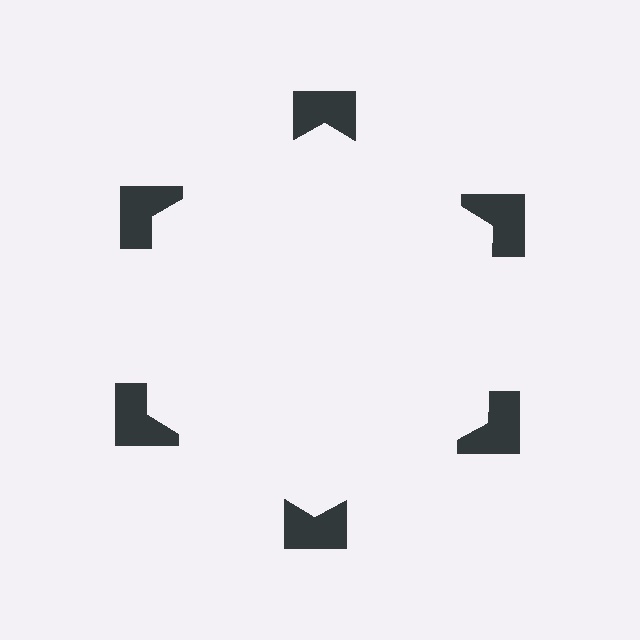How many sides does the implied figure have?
6 sides.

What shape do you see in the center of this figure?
An illusory hexagon — its edges are inferred from the aligned wedge cuts in the notched squares, not physically drawn.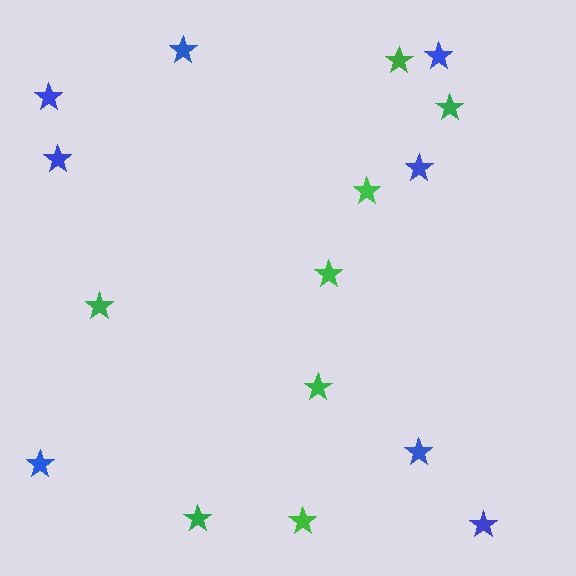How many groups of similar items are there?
There are 2 groups: one group of green stars (8) and one group of blue stars (8).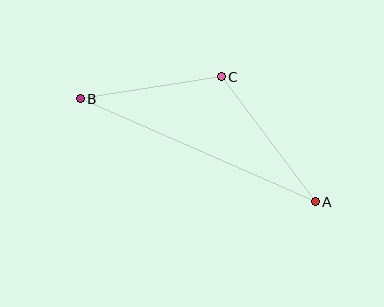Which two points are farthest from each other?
Points A and B are farthest from each other.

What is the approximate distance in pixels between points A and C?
The distance between A and C is approximately 156 pixels.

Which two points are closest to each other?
Points B and C are closest to each other.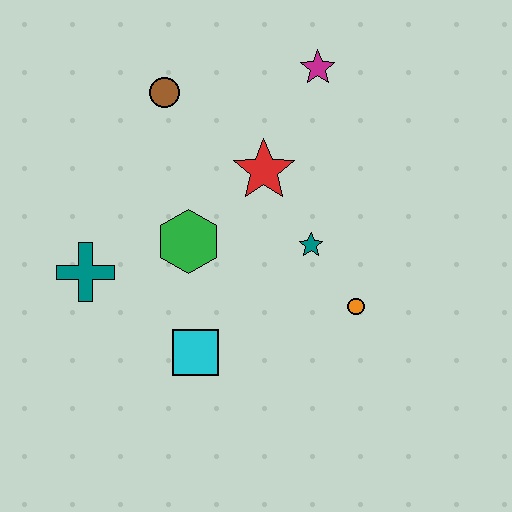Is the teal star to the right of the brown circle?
Yes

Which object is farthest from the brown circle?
The orange circle is farthest from the brown circle.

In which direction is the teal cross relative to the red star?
The teal cross is to the left of the red star.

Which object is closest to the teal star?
The orange circle is closest to the teal star.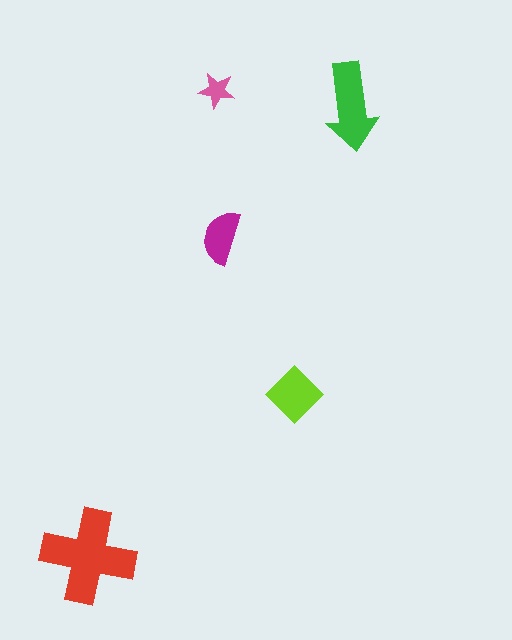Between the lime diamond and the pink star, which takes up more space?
The lime diamond.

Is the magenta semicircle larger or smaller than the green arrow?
Smaller.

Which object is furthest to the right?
The green arrow is rightmost.